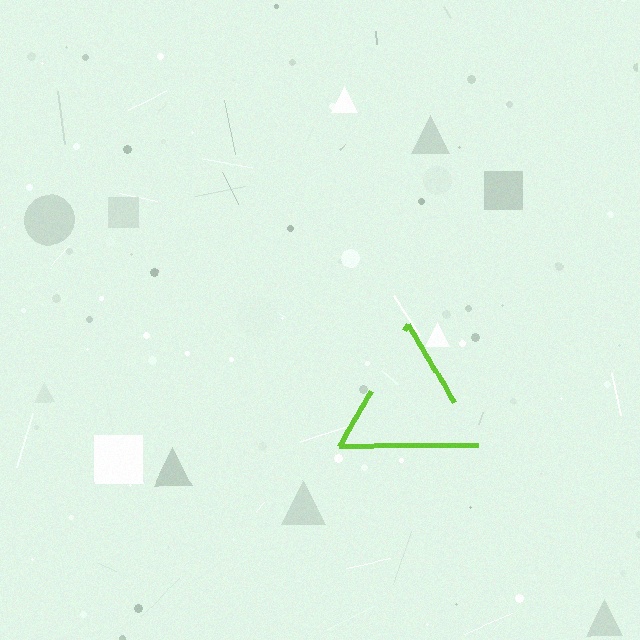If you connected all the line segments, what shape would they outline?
They would outline a triangle.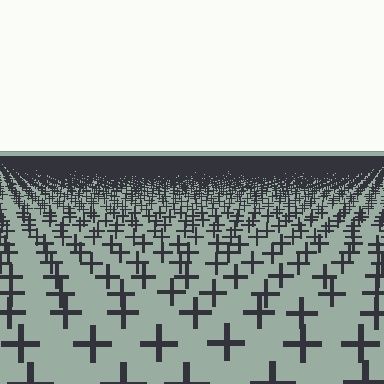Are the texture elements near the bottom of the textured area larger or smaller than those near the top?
Larger. Near the bottom, elements are closer to the viewer and appear at a bigger on-screen size.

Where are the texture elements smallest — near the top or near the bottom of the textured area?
Near the top.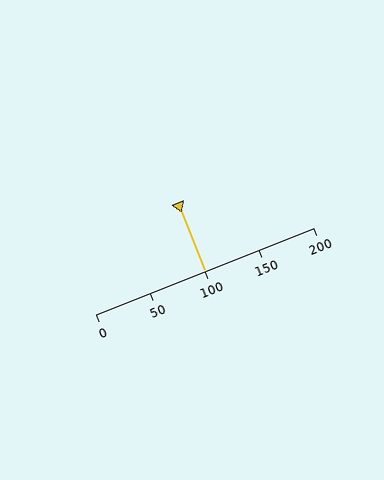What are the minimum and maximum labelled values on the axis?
The axis runs from 0 to 200.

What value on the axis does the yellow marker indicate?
The marker indicates approximately 100.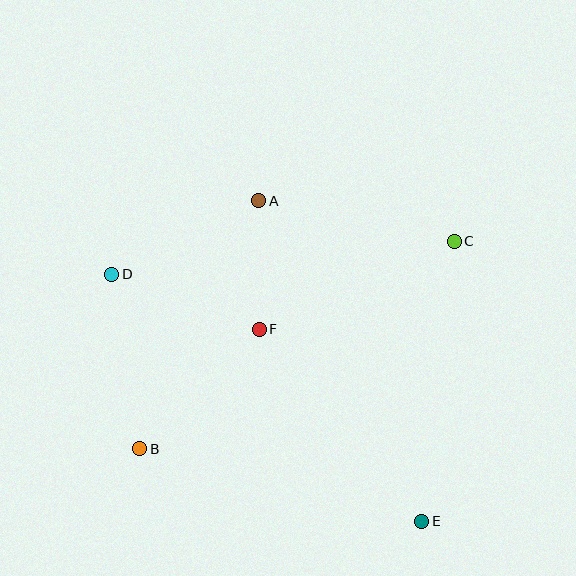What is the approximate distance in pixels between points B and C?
The distance between B and C is approximately 377 pixels.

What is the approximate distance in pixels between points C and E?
The distance between C and E is approximately 282 pixels.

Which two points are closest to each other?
Points A and F are closest to each other.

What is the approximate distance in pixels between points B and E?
The distance between B and E is approximately 291 pixels.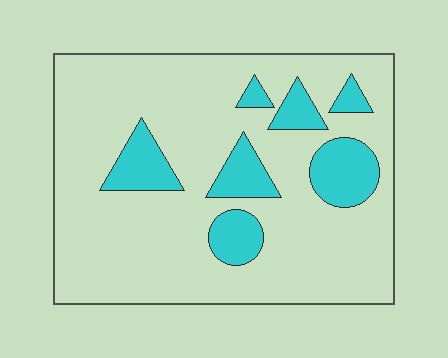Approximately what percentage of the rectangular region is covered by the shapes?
Approximately 20%.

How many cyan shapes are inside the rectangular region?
7.